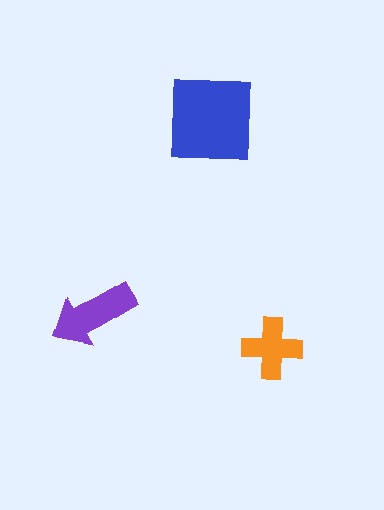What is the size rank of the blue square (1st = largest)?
1st.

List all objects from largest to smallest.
The blue square, the purple arrow, the orange cross.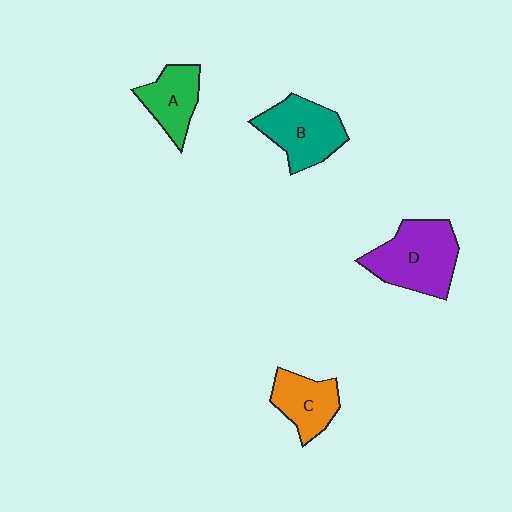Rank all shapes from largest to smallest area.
From largest to smallest: D (purple), B (teal), C (orange), A (green).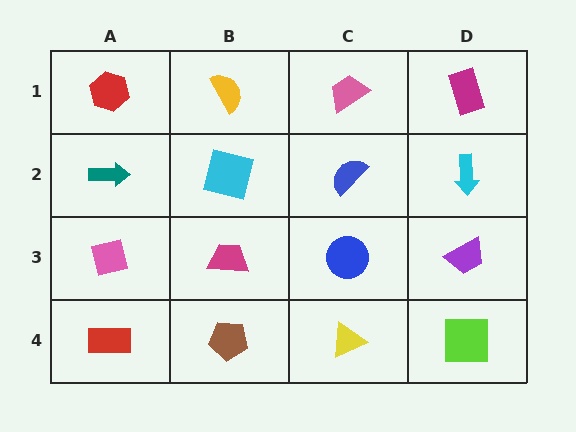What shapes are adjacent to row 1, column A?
A teal arrow (row 2, column A), a yellow semicircle (row 1, column B).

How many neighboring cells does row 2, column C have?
4.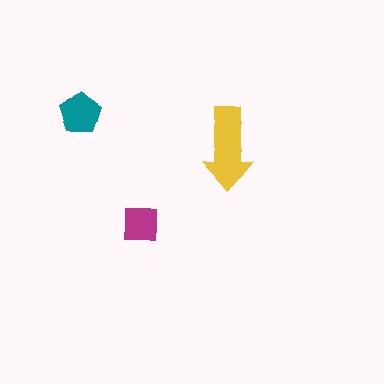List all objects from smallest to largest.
The magenta square, the teal pentagon, the yellow arrow.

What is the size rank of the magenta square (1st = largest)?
3rd.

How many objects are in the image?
There are 3 objects in the image.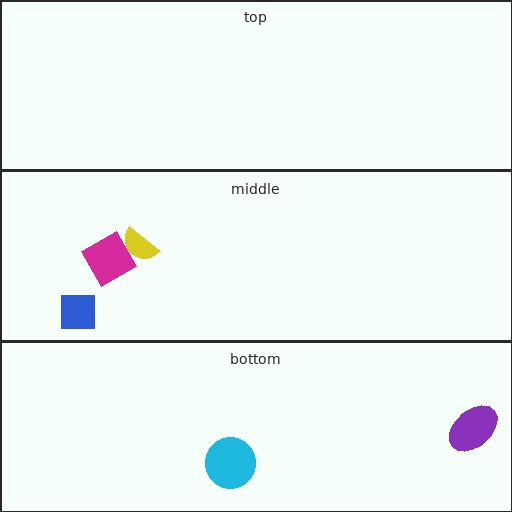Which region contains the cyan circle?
The bottom region.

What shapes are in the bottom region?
The purple ellipse, the cyan circle.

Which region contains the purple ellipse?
The bottom region.